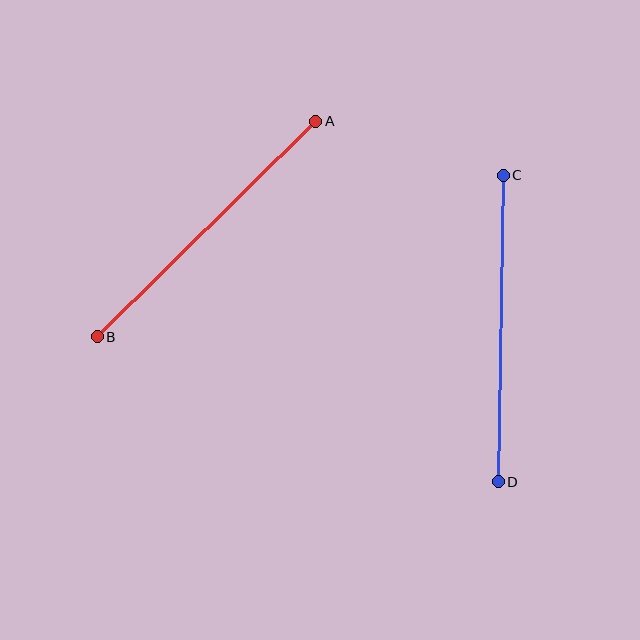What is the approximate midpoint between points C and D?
The midpoint is at approximately (501, 329) pixels.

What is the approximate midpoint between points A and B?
The midpoint is at approximately (206, 229) pixels.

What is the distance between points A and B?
The distance is approximately 307 pixels.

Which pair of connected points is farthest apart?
Points A and B are farthest apart.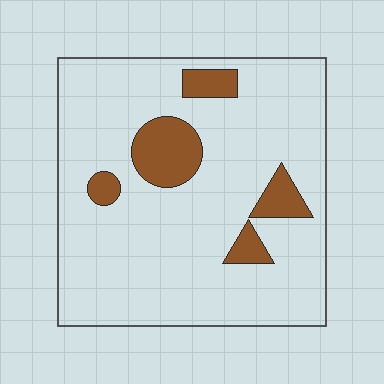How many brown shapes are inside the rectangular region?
5.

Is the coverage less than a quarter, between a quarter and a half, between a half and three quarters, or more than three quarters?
Less than a quarter.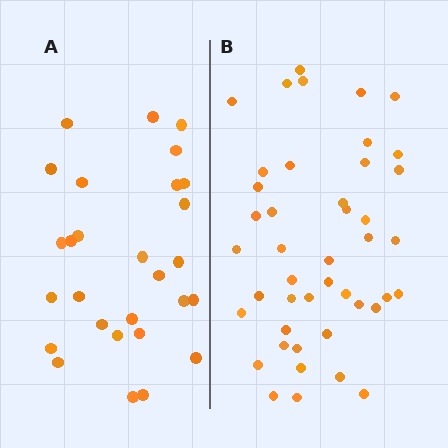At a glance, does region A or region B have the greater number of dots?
Region B (the right region) has more dots.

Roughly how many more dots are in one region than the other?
Region B has approximately 15 more dots than region A.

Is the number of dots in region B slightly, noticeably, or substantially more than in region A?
Region B has substantially more. The ratio is roughly 1.6 to 1.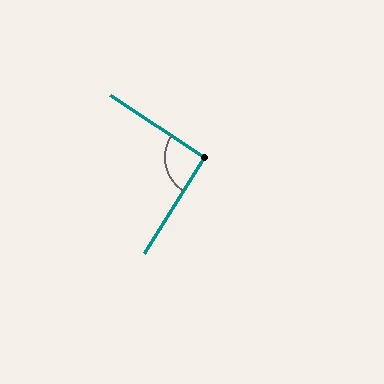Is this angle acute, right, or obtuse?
It is approximately a right angle.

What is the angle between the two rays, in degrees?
Approximately 91 degrees.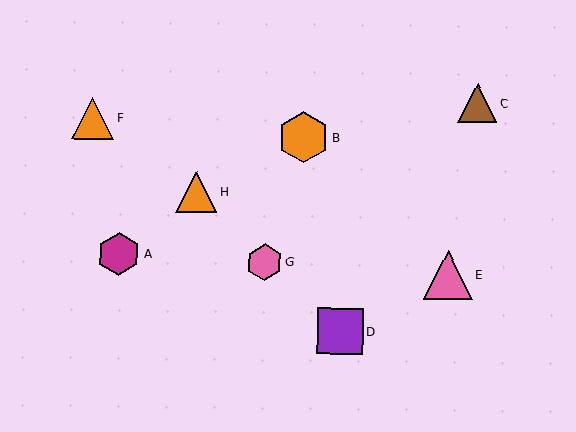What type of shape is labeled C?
Shape C is a brown triangle.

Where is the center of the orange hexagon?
The center of the orange hexagon is at (304, 137).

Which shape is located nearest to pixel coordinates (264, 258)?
The pink hexagon (labeled G) at (264, 262) is nearest to that location.